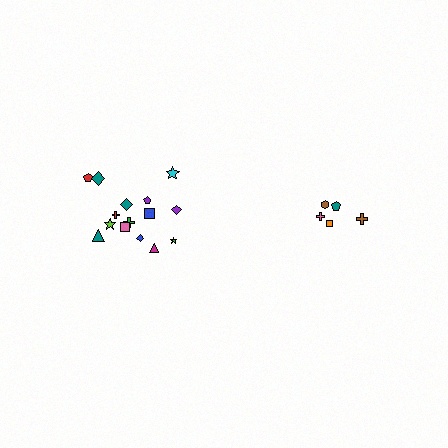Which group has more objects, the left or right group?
The left group.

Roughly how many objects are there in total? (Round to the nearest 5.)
Roughly 20 objects in total.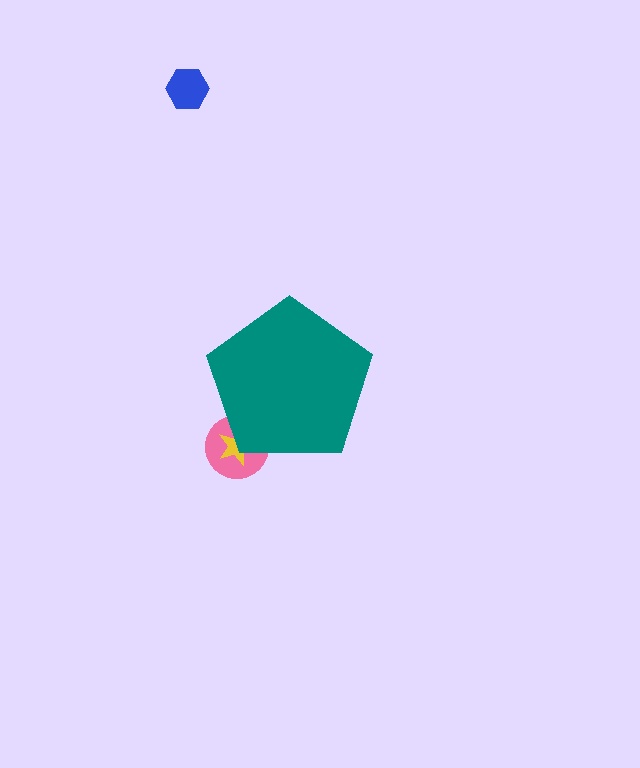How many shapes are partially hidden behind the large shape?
2 shapes are partially hidden.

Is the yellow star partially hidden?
Yes, the yellow star is partially hidden behind the teal pentagon.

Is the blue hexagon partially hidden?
No, the blue hexagon is fully visible.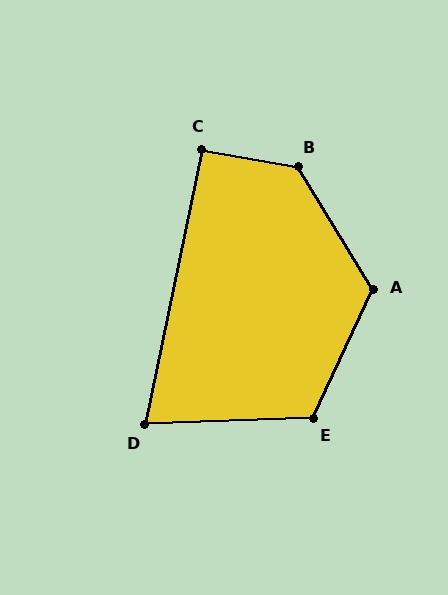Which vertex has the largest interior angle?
B, at approximately 132 degrees.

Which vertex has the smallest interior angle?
D, at approximately 76 degrees.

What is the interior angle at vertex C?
Approximately 91 degrees (approximately right).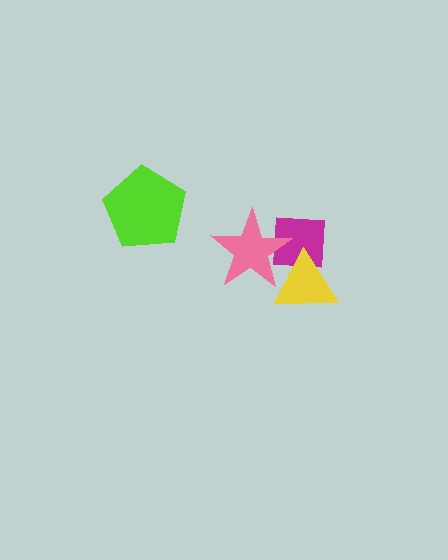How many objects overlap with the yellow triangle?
2 objects overlap with the yellow triangle.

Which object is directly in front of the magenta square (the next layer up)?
The yellow triangle is directly in front of the magenta square.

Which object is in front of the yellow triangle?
The pink star is in front of the yellow triangle.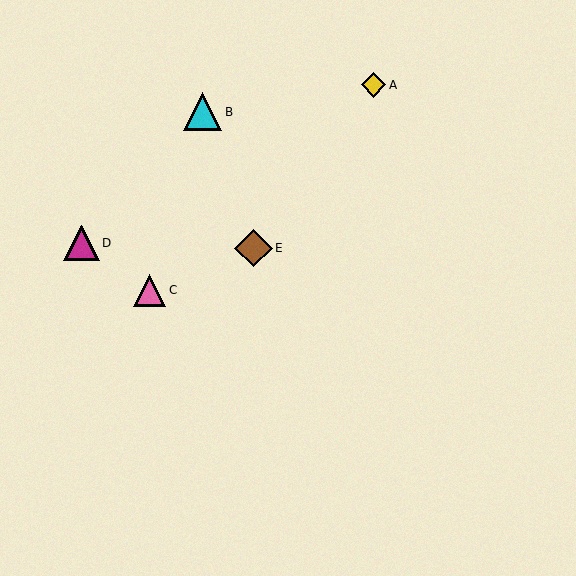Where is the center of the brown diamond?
The center of the brown diamond is at (254, 248).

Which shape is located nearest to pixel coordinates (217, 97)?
The cyan triangle (labeled B) at (203, 112) is nearest to that location.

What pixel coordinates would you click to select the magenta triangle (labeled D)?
Click at (82, 243) to select the magenta triangle D.